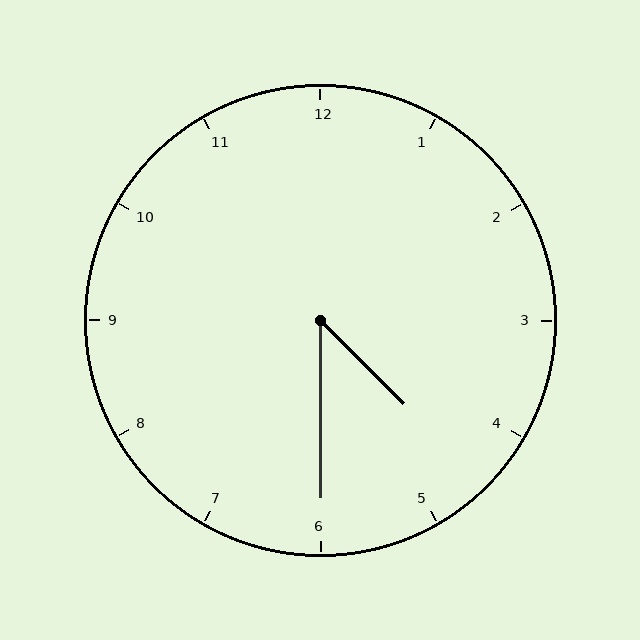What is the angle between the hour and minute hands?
Approximately 45 degrees.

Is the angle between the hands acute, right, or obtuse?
It is acute.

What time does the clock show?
4:30.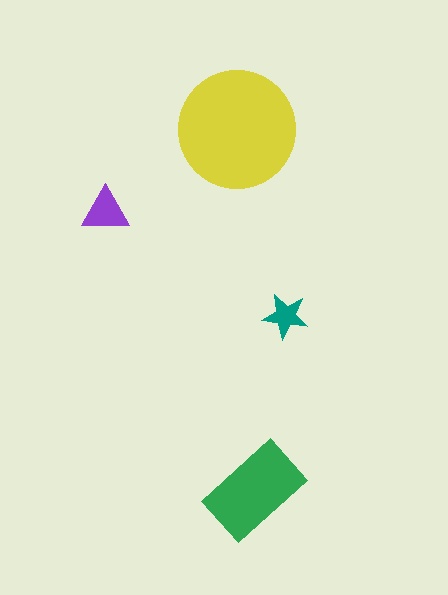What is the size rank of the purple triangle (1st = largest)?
3rd.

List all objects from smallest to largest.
The teal star, the purple triangle, the green rectangle, the yellow circle.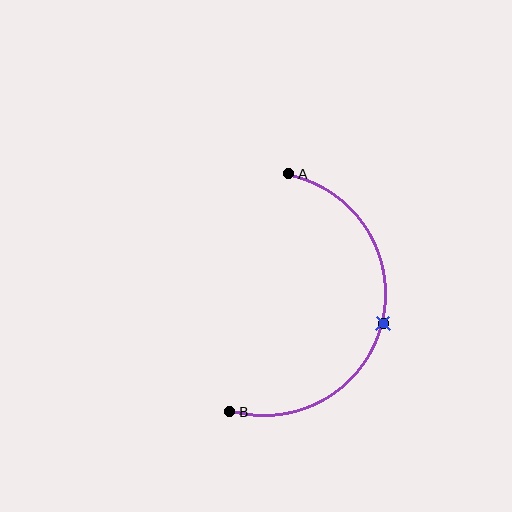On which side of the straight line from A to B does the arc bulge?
The arc bulges to the right of the straight line connecting A and B.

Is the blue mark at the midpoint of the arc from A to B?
Yes. The blue mark lies on the arc at equal arc-length from both A and B — it is the arc midpoint.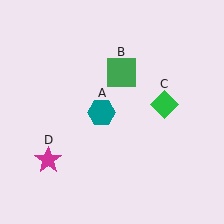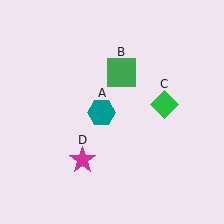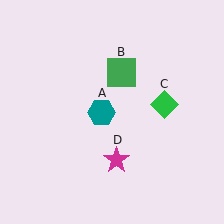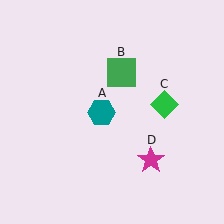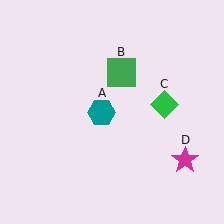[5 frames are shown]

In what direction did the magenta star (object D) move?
The magenta star (object D) moved right.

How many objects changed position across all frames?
1 object changed position: magenta star (object D).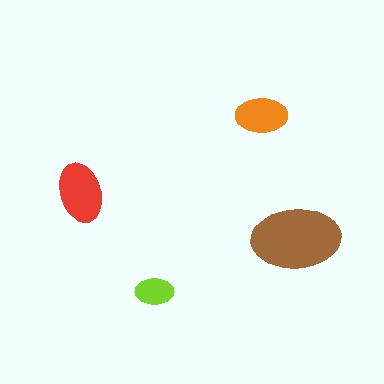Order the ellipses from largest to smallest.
the brown one, the red one, the orange one, the lime one.